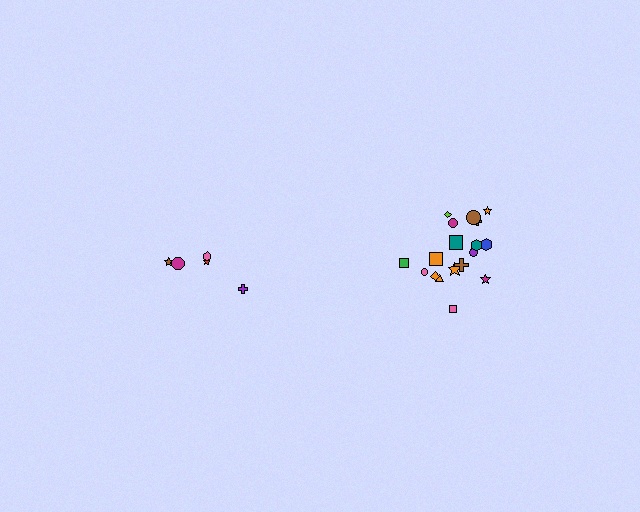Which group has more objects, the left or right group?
The right group.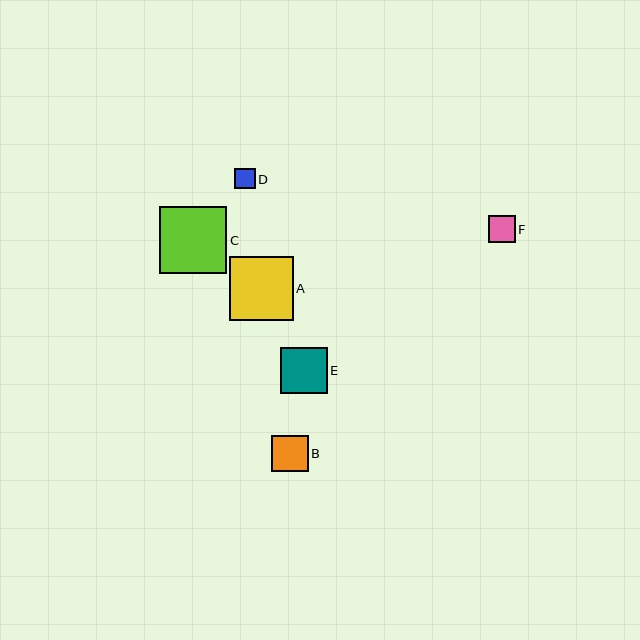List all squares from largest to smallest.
From largest to smallest: C, A, E, B, F, D.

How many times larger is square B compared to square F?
Square B is approximately 1.4 times the size of square F.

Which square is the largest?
Square C is the largest with a size of approximately 67 pixels.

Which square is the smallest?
Square D is the smallest with a size of approximately 21 pixels.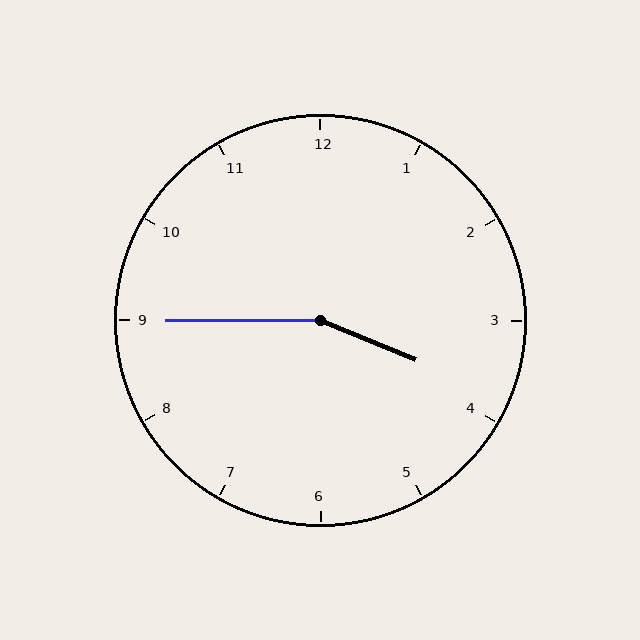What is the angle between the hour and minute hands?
Approximately 158 degrees.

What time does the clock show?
3:45.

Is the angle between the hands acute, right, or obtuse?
It is obtuse.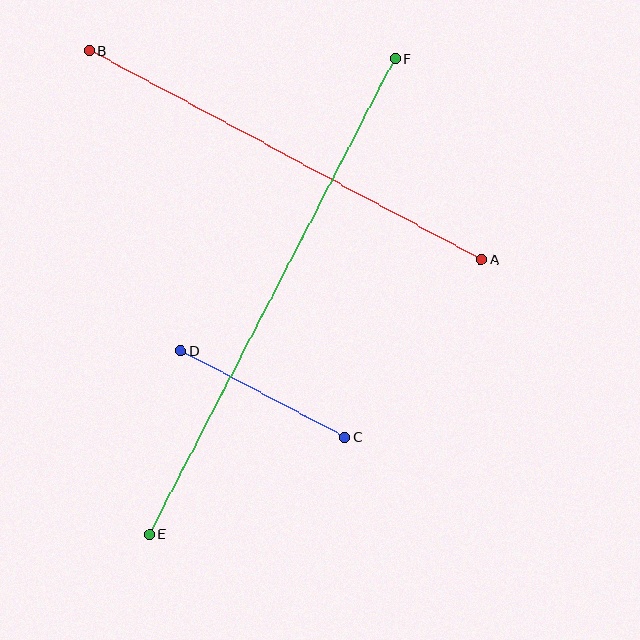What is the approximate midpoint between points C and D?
The midpoint is at approximately (263, 394) pixels.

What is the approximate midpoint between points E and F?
The midpoint is at approximately (272, 296) pixels.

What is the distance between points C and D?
The distance is approximately 185 pixels.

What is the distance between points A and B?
The distance is approximately 444 pixels.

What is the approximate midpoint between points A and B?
The midpoint is at approximately (285, 155) pixels.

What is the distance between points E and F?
The distance is approximately 534 pixels.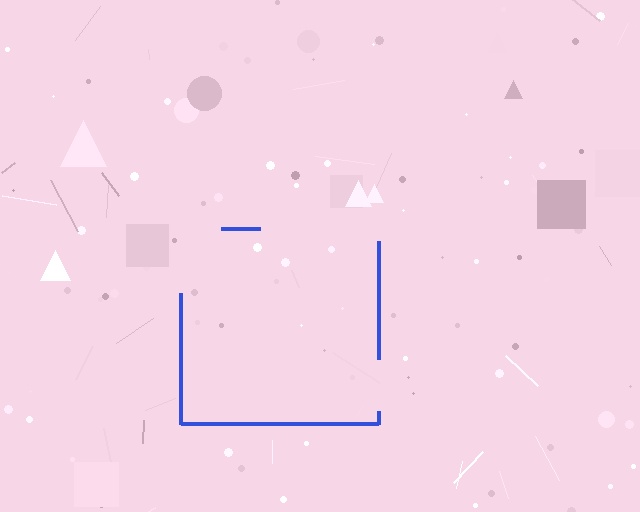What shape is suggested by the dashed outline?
The dashed outline suggests a square.